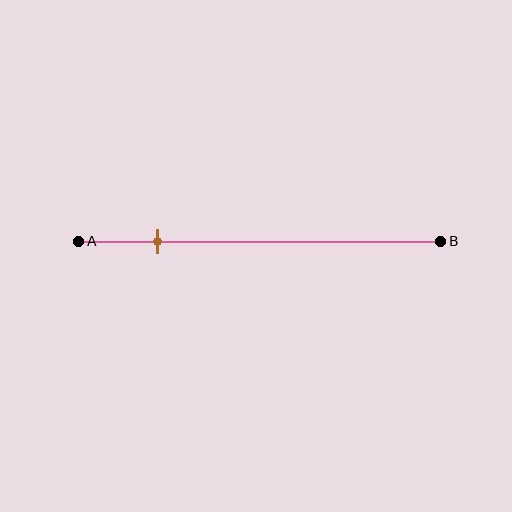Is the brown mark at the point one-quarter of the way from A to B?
No, the mark is at about 20% from A, not at the 25% one-quarter point.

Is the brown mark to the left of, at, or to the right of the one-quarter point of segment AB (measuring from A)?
The brown mark is to the left of the one-quarter point of segment AB.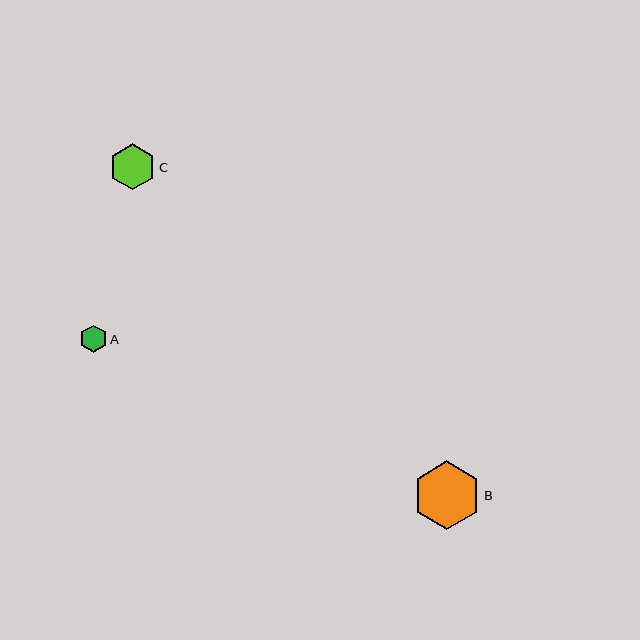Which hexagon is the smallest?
Hexagon A is the smallest with a size of approximately 27 pixels.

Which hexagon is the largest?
Hexagon B is the largest with a size of approximately 68 pixels.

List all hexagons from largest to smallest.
From largest to smallest: B, C, A.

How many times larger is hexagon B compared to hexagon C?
Hexagon B is approximately 1.5 times the size of hexagon C.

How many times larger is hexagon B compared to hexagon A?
Hexagon B is approximately 2.5 times the size of hexagon A.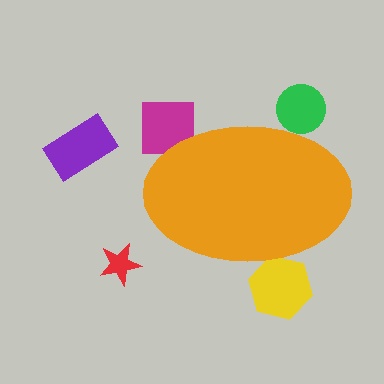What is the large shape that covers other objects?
An orange ellipse.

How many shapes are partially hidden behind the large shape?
3 shapes are partially hidden.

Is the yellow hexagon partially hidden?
Yes, the yellow hexagon is partially hidden behind the orange ellipse.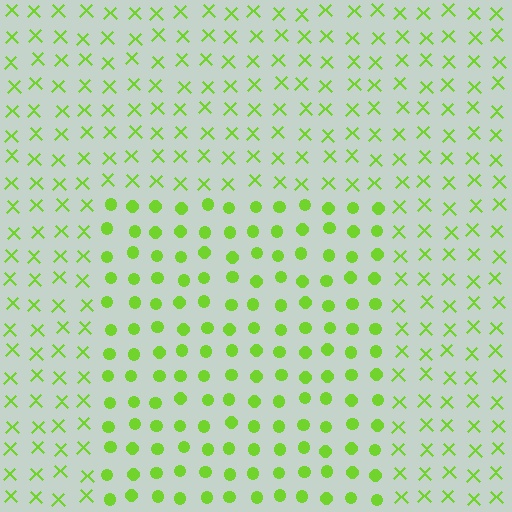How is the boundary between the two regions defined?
The boundary is defined by a change in element shape: circles inside vs. X marks outside. All elements share the same color and spacing.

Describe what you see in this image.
The image is filled with small lime elements arranged in a uniform grid. A rectangle-shaped region contains circles, while the surrounding area contains X marks. The boundary is defined purely by the change in element shape.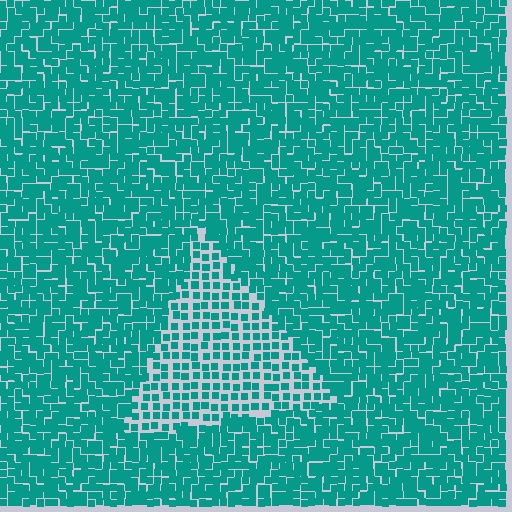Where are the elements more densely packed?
The elements are more densely packed outside the triangle boundary.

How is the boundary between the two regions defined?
The boundary is defined by a change in element density (approximately 1.9x ratio). All elements are the same color, size, and shape.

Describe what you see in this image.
The image contains small teal elements arranged at two different densities. A triangle-shaped region is visible where the elements are less densely packed than the surrounding area.